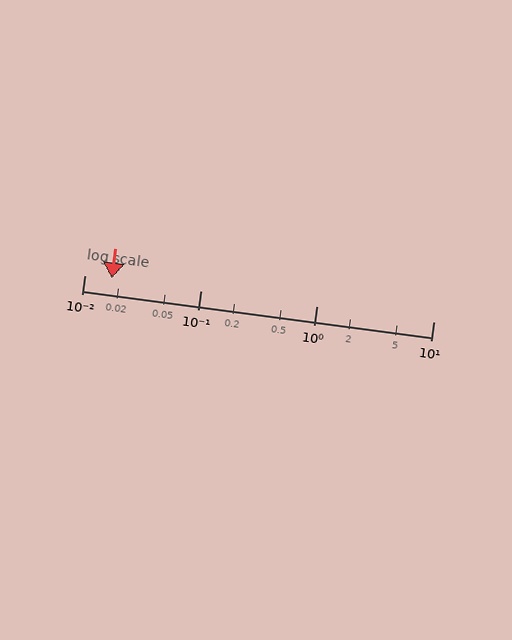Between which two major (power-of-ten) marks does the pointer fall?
The pointer is between 0.01 and 0.1.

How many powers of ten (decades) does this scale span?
The scale spans 3 decades, from 0.01 to 10.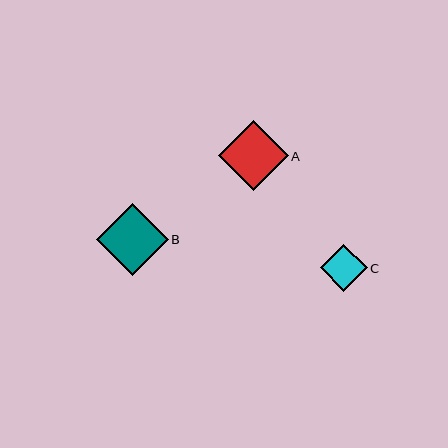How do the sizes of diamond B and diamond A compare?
Diamond B and diamond A are approximately the same size.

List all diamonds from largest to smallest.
From largest to smallest: B, A, C.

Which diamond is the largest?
Diamond B is the largest with a size of approximately 72 pixels.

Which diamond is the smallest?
Diamond C is the smallest with a size of approximately 46 pixels.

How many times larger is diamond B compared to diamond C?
Diamond B is approximately 1.5 times the size of diamond C.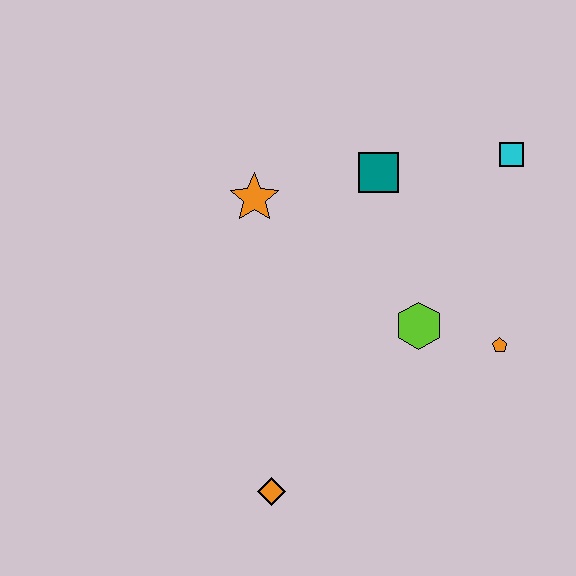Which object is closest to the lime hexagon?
The orange pentagon is closest to the lime hexagon.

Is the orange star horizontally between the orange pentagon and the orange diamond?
No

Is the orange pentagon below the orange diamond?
No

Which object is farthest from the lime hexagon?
The orange diamond is farthest from the lime hexagon.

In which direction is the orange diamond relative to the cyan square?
The orange diamond is below the cyan square.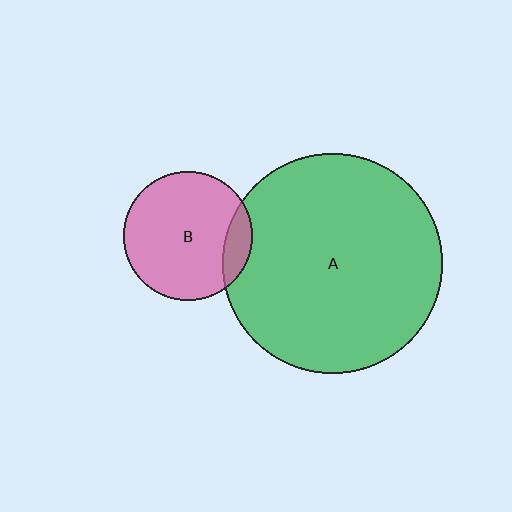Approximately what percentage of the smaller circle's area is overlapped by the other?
Approximately 15%.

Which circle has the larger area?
Circle A (green).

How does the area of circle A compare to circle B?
Approximately 2.9 times.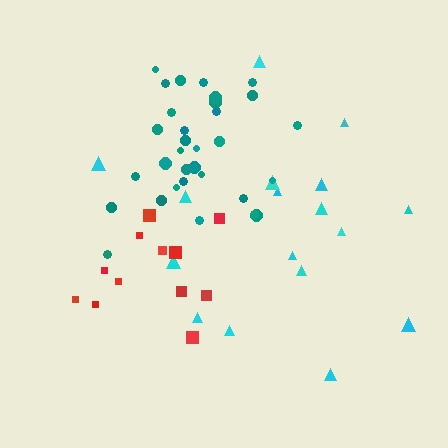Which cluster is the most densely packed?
Teal.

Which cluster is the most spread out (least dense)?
Cyan.